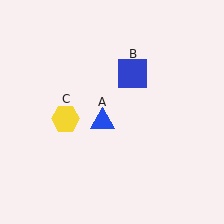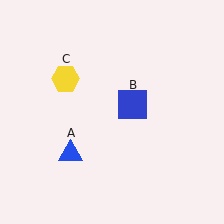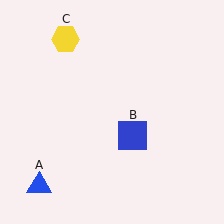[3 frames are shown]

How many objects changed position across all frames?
3 objects changed position: blue triangle (object A), blue square (object B), yellow hexagon (object C).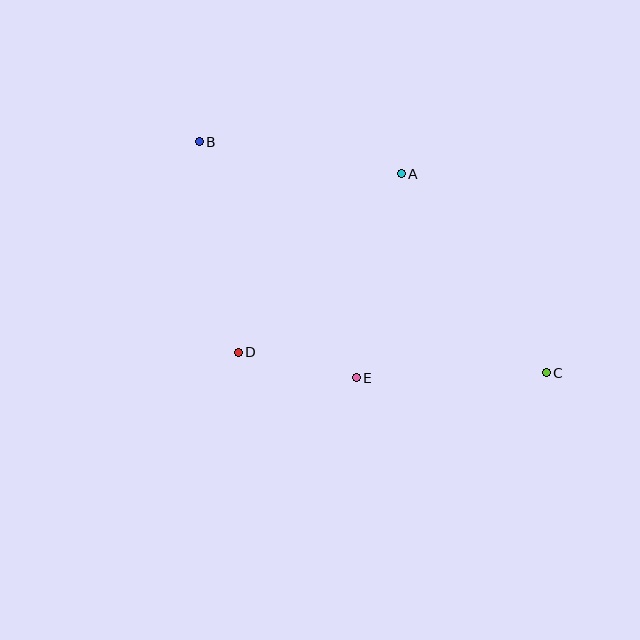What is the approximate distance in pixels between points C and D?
The distance between C and D is approximately 309 pixels.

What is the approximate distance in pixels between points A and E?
The distance between A and E is approximately 209 pixels.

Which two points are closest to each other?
Points D and E are closest to each other.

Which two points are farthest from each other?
Points B and C are farthest from each other.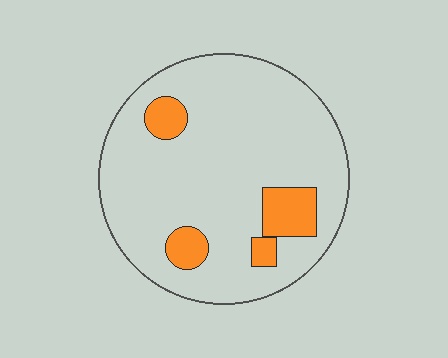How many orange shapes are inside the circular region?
4.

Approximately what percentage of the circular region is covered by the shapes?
Approximately 15%.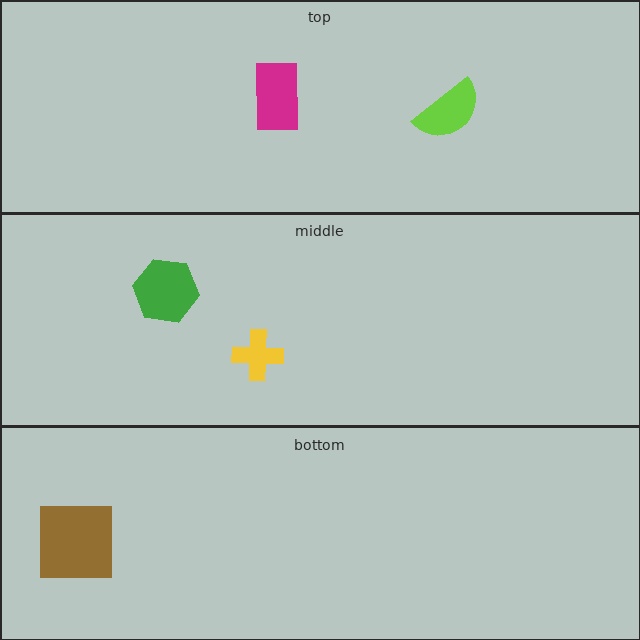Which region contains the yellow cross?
The middle region.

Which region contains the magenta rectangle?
The top region.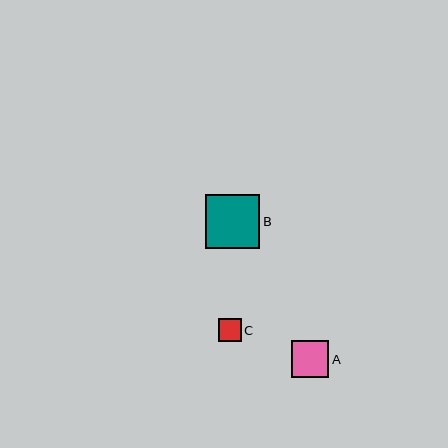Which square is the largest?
Square B is the largest with a size of approximately 54 pixels.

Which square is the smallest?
Square C is the smallest with a size of approximately 23 pixels.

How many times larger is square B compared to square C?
Square B is approximately 2.4 times the size of square C.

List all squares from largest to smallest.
From largest to smallest: B, A, C.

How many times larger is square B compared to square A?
Square B is approximately 1.4 times the size of square A.